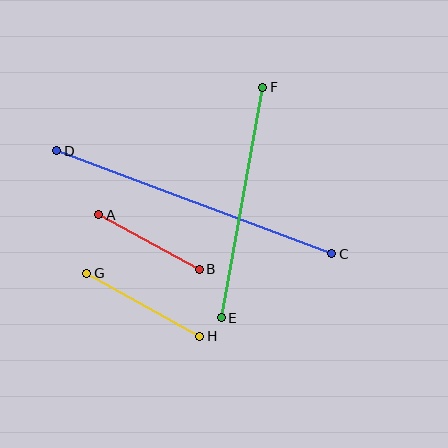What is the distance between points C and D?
The distance is approximately 293 pixels.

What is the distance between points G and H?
The distance is approximately 129 pixels.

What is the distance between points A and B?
The distance is approximately 115 pixels.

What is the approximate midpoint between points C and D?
The midpoint is at approximately (194, 202) pixels.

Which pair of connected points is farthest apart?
Points C and D are farthest apart.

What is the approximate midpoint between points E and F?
The midpoint is at approximately (242, 203) pixels.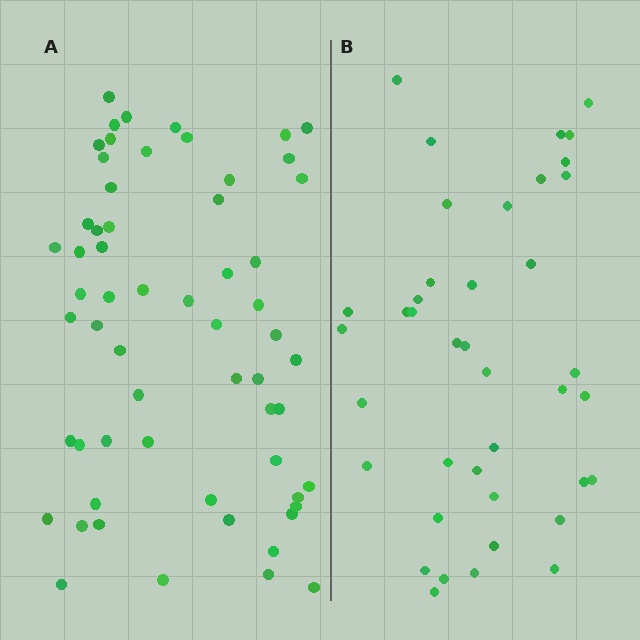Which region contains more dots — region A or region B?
Region A (the left region) has more dots.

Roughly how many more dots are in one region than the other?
Region A has approximately 20 more dots than region B.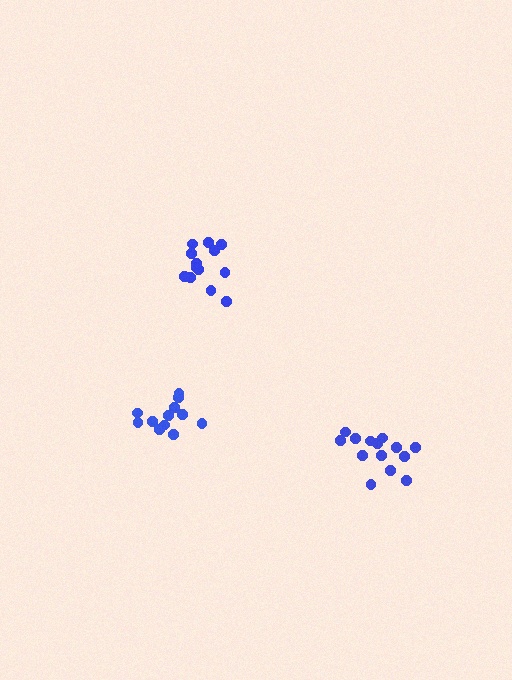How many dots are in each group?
Group 1: 12 dots, Group 2: 13 dots, Group 3: 14 dots (39 total).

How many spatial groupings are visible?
There are 3 spatial groupings.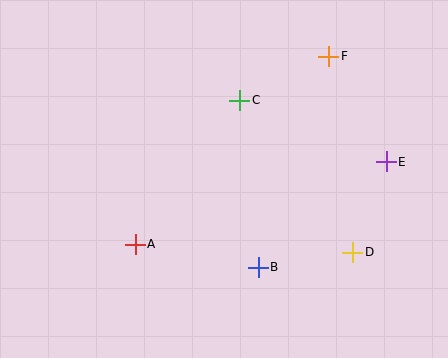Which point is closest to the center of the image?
Point C at (240, 100) is closest to the center.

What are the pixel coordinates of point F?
Point F is at (329, 56).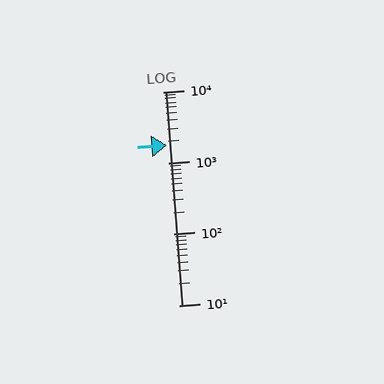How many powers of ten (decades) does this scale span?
The scale spans 3 decades, from 10 to 10000.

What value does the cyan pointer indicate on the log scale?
The pointer indicates approximately 1800.